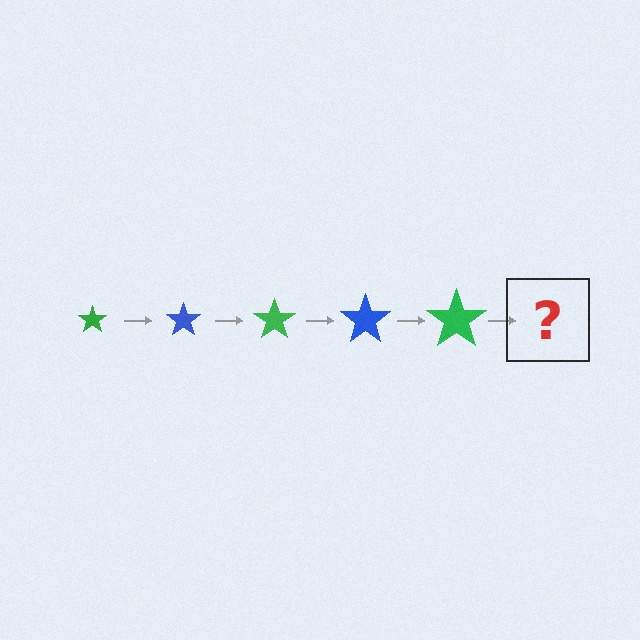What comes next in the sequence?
The next element should be a blue star, larger than the previous one.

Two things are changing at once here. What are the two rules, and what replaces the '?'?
The two rules are that the star grows larger each step and the color cycles through green and blue. The '?' should be a blue star, larger than the previous one.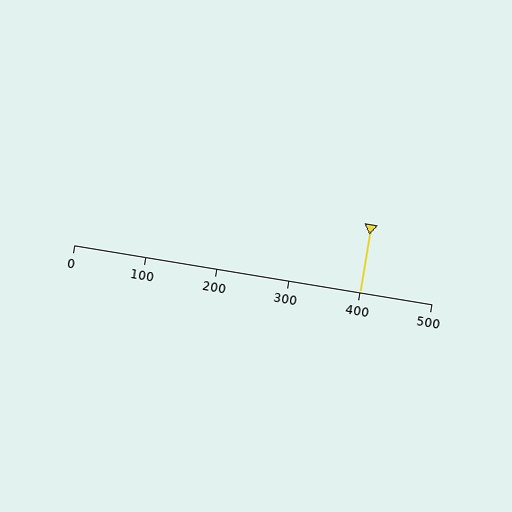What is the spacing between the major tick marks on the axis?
The major ticks are spaced 100 apart.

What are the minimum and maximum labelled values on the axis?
The axis runs from 0 to 500.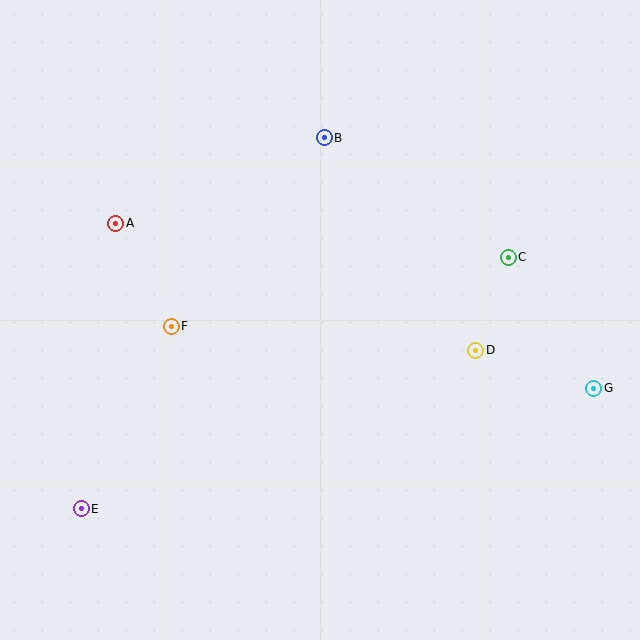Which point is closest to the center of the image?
Point F at (171, 326) is closest to the center.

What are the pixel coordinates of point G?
Point G is at (594, 388).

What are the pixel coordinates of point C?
Point C is at (508, 257).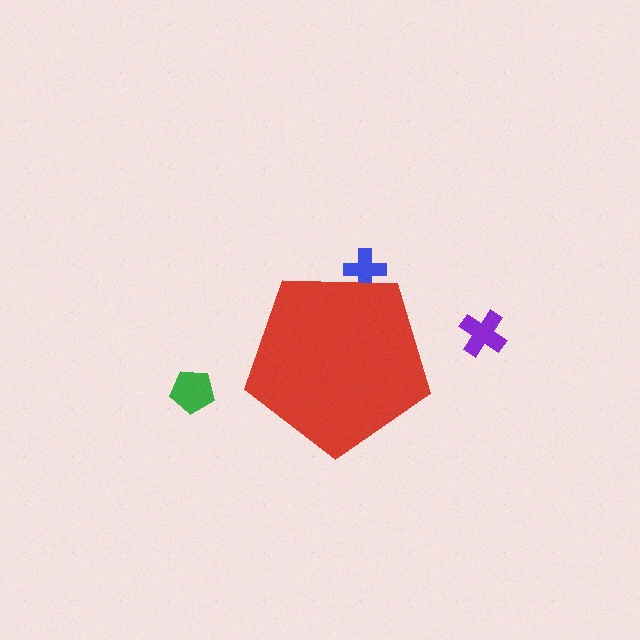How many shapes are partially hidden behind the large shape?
1 shape is partially hidden.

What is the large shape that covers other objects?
A red pentagon.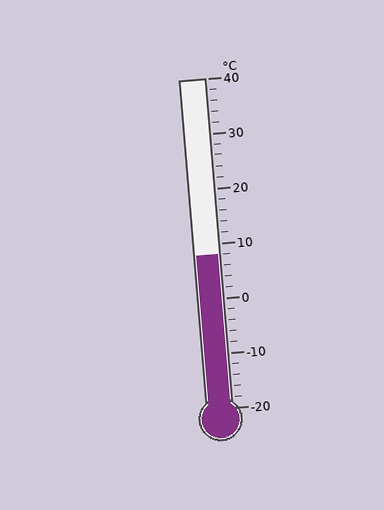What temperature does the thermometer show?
The thermometer shows approximately 8°C.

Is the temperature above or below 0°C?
The temperature is above 0°C.